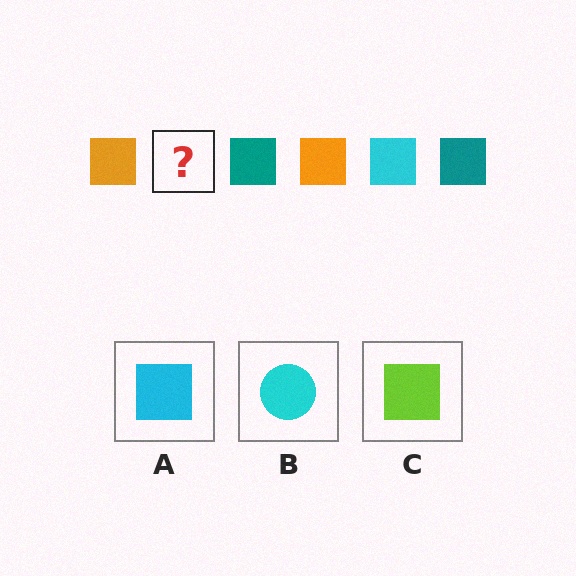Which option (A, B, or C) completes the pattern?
A.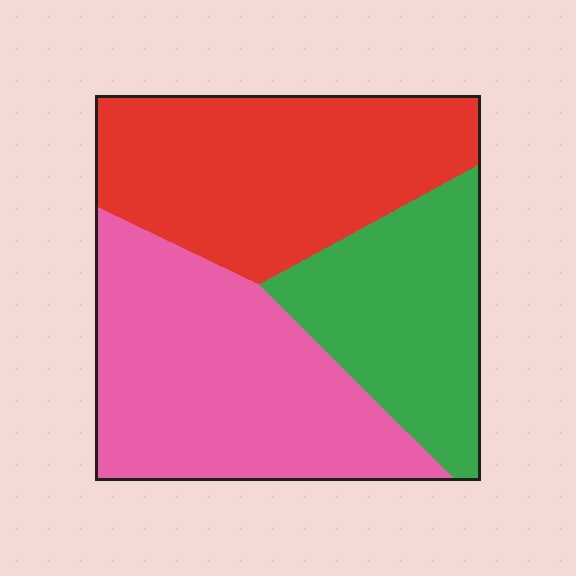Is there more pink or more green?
Pink.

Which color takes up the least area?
Green, at roughly 25%.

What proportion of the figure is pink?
Pink covers about 40% of the figure.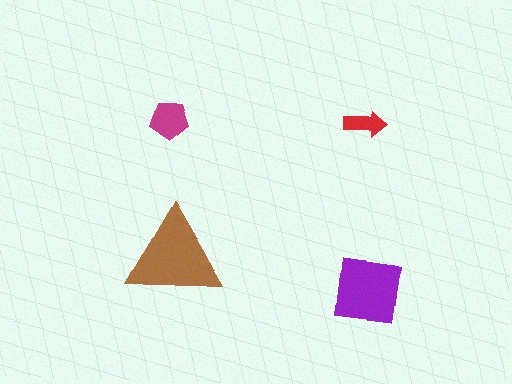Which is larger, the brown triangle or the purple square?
The brown triangle.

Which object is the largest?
The brown triangle.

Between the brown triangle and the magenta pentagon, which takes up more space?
The brown triangle.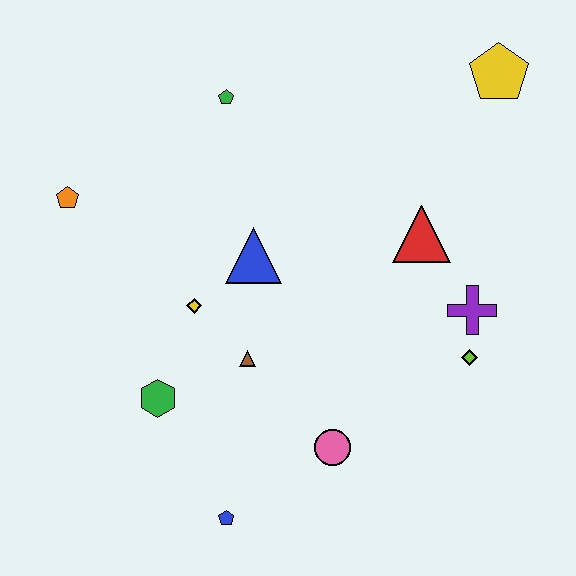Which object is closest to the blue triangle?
The yellow diamond is closest to the blue triangle.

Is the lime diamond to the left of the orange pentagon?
No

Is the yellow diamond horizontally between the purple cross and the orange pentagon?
Yes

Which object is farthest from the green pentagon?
The blue pentagon is farthest from the green pentagon.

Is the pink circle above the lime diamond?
No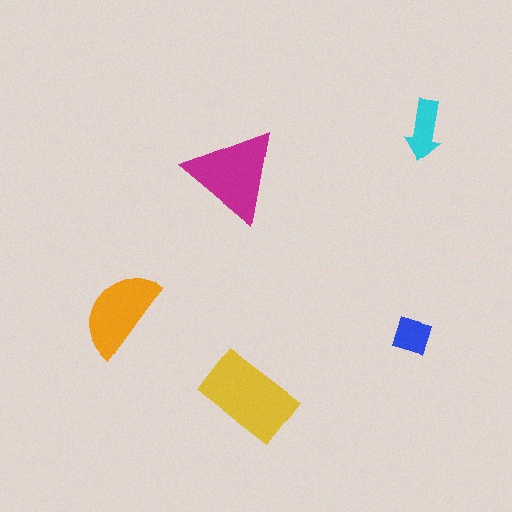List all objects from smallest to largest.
The blue diamond, the cyan arrow, the orange semicircle, the magenta triangle, the yellow rectangle.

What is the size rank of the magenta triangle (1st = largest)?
2nd.